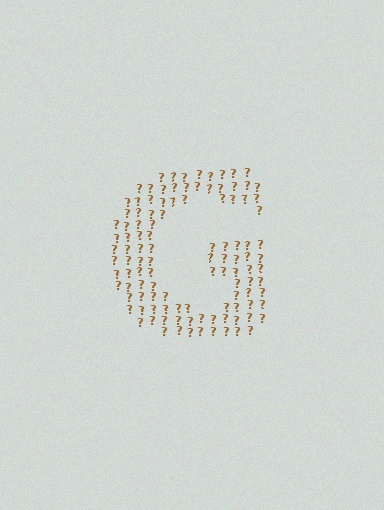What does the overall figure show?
The overall figure shows the letter G.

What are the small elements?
The small elements are question marks.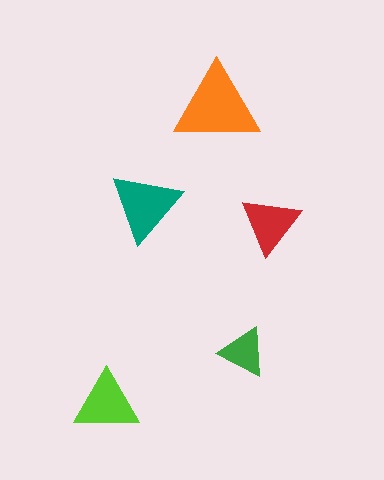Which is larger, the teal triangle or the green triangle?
The teal one.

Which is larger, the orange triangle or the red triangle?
The orange one.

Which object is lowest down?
The lime triangle is bottommost.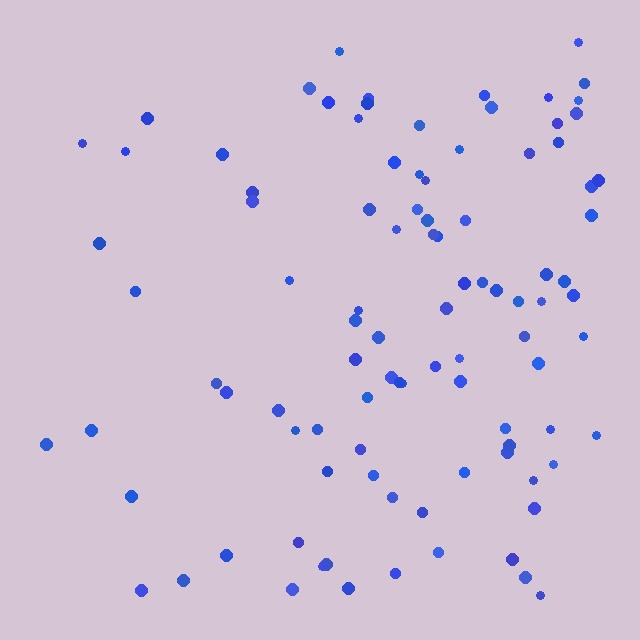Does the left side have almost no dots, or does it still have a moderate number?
Still a moderate number, just noticeably fewer than the right.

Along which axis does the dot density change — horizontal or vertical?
Horizontal.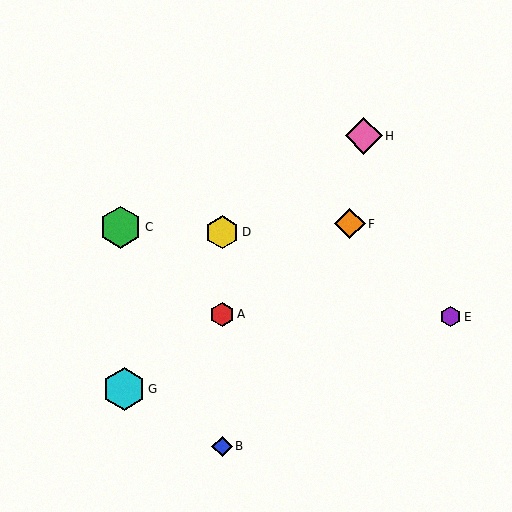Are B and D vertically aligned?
Yes, both are at x≈222.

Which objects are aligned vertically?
Objects A, B, D are aligned vertically.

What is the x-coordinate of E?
Object E is at x≈451.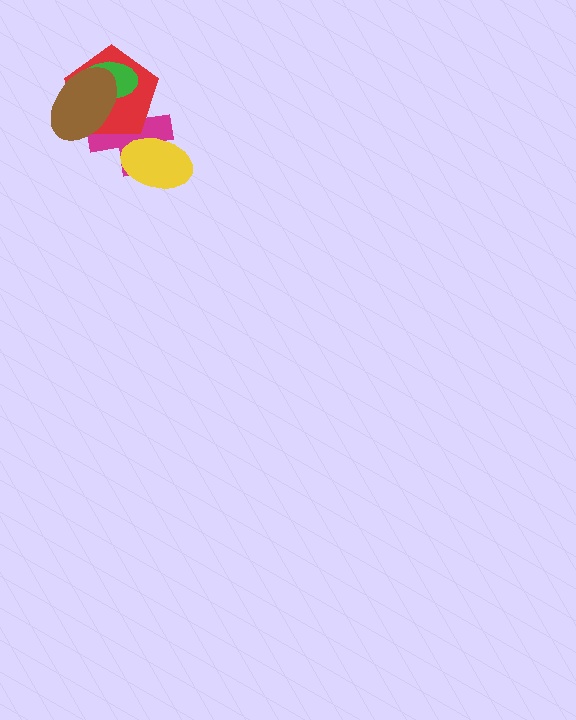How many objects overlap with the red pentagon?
3 objects overlap with the red pentagon.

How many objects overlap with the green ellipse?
3 objects overlap with the green ellipse.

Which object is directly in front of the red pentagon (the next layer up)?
The green ellipse is directly in front of the red pentagon.